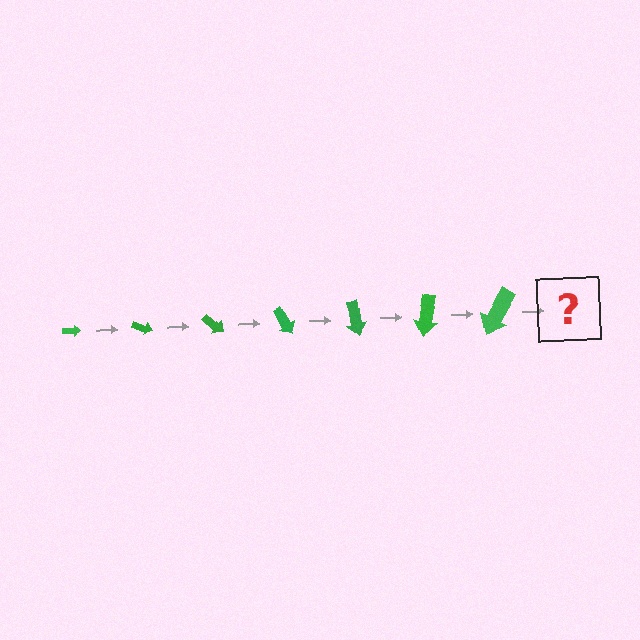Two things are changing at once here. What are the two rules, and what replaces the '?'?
The two rules are that the arrow grows larger each step and it rotates 20 degrees each step. The '?' should be an arrow, larger than the previous one and rotated 140 degrees from the start.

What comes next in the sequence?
The next element should be an arrow, larger than the previous one and rotated 140 degrees from the start.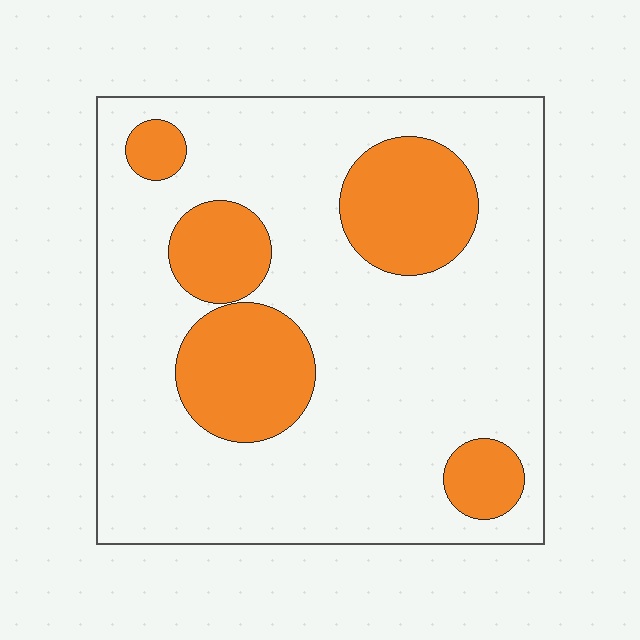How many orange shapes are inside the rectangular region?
5.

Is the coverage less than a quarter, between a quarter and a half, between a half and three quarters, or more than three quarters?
Less than a quarter.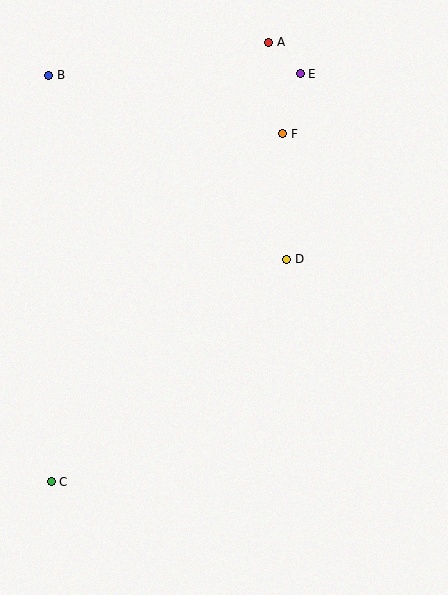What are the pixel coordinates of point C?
Point C is at (51, 482).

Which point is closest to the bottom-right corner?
Point D is closest to the bottom-right corner.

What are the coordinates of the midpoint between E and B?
The midpoint between E and B is at (175, 75).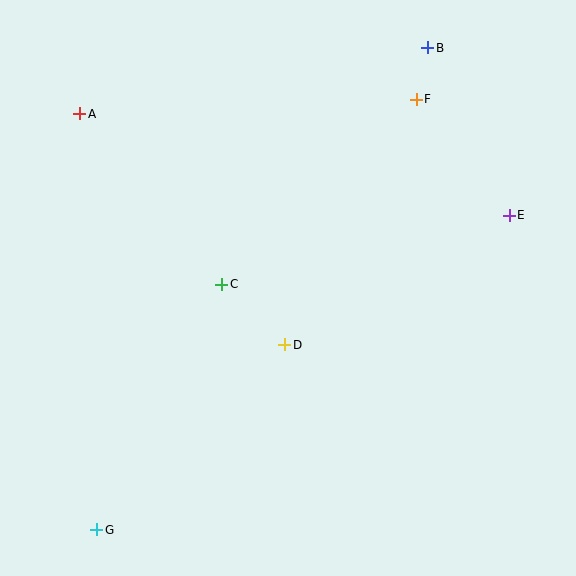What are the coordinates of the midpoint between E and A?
The midpoint between E and A is at (295, 164).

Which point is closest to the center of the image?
Point D at (285, 345) is closest to the center.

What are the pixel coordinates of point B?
Point B is at (428, 48).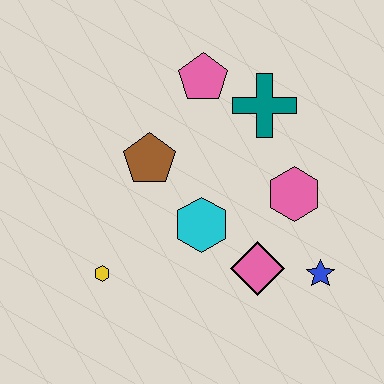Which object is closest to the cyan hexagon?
The pink diamond is closest to the cyan hexagon.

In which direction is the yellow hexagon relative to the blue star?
The yellow hexagon is to the left of the blue star.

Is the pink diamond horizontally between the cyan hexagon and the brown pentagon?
No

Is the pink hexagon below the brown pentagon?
Yes